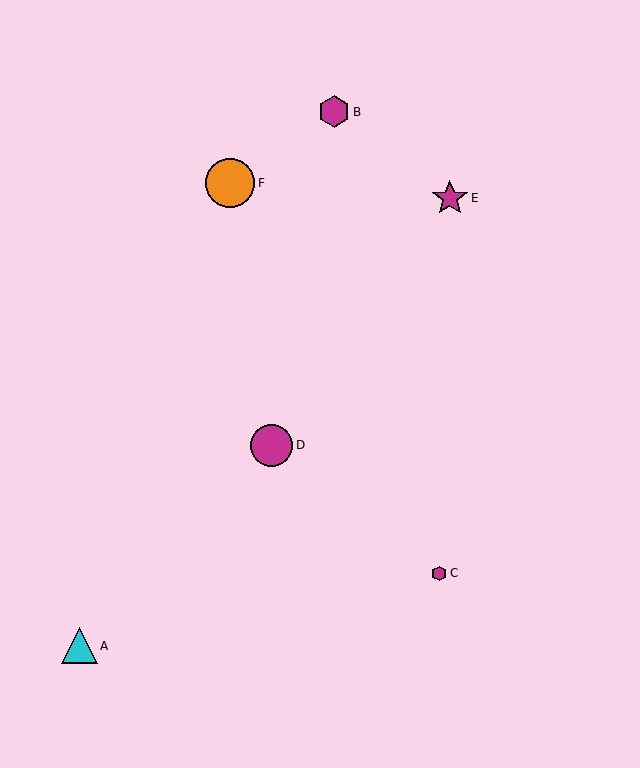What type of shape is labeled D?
Shape D is a magenta circle.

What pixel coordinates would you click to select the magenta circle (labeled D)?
Click at (272, 445) to select the magenta circle D.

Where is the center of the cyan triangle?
The center of the cyan triangle is at (79, 646).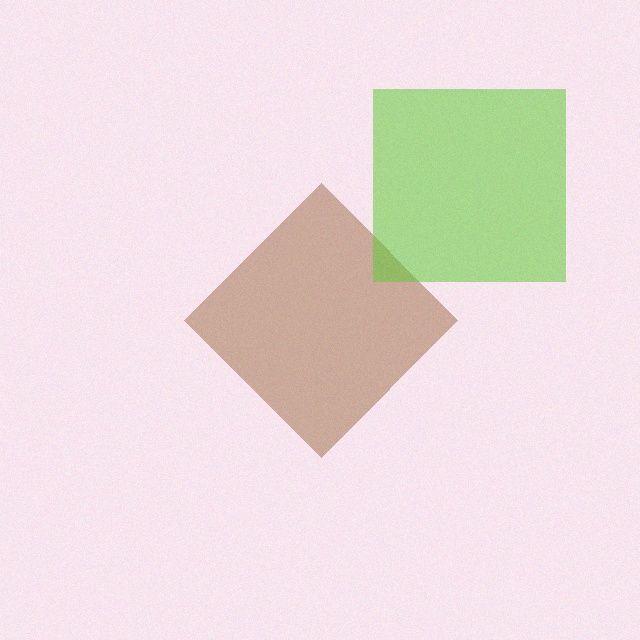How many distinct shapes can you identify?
There are 2 distinct shapes: a brown diamond, a lime square.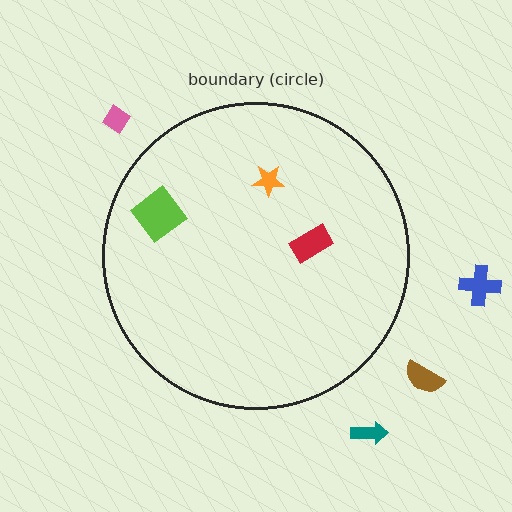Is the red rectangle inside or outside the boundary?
Inside.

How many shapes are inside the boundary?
3 inside, 4 outside.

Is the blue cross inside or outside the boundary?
Outside.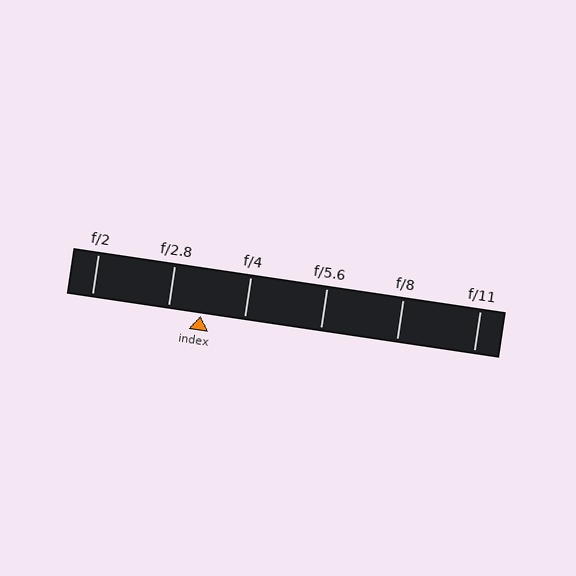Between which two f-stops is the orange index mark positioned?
The index mark is between f/2.8 and f/4.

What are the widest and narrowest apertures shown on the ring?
The widest aperture shown is f/2 and the narrowest is f/11.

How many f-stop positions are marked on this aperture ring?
There are 6 f-stop positions marked.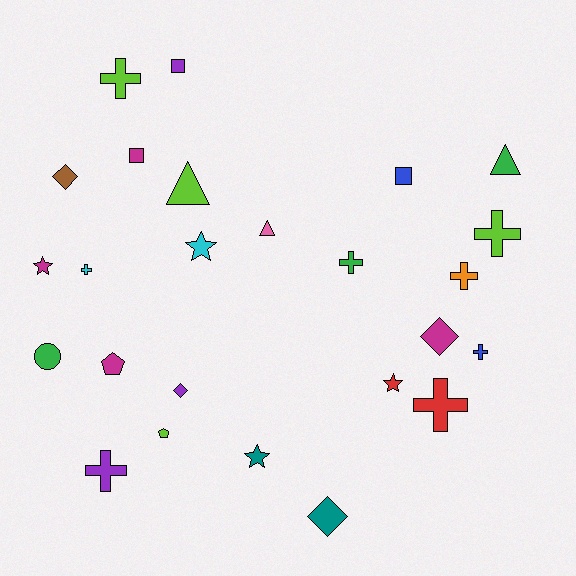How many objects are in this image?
There are 25 objects.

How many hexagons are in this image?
There are no hexagons.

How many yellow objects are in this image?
There are no yellow objects.